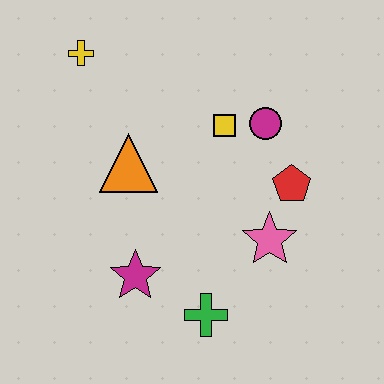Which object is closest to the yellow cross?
The orange triangle is closest to the yellow cross.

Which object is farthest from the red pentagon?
The yellow cross is farthest from the red pentagon.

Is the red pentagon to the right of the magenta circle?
Yes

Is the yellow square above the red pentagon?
Yes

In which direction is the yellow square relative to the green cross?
The yellow square is above the green cross.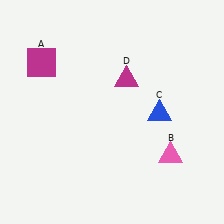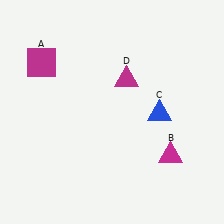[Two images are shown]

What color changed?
The triangle (B) changed from pink in Image 1 to magenta in Image 2.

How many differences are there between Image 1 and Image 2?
There is 1 difference between the two images.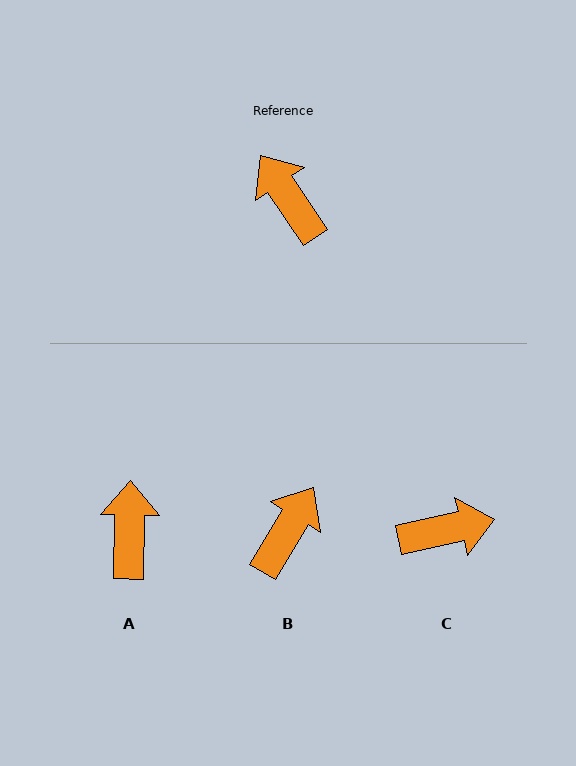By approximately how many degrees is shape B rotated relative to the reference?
Approximately 65 degrees clockwise.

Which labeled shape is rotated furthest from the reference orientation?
C, about 112 degrees away.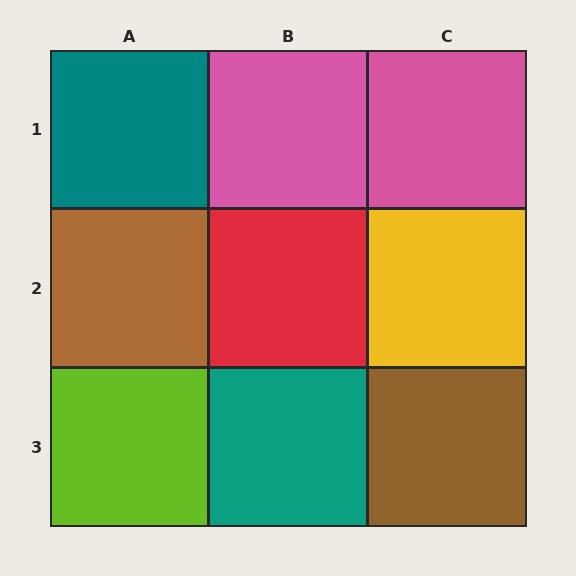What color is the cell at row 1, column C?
Pink.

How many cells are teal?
2 cells are teal.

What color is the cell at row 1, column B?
Pink.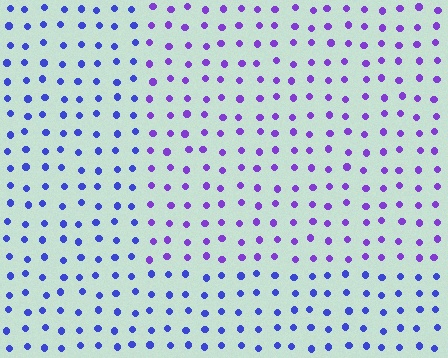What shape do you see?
I see a rectangle.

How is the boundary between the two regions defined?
The boundary is defined purely by a slight shift in hue (about 34 degrees). Spacing, size, and orientation are identical on both sides.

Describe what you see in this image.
The image is filled with small blue elements in a uniform arrangement. A rectangle-shaped region is visible where the elements are tinted to a slightly different hue, forming a subtle color boundary.